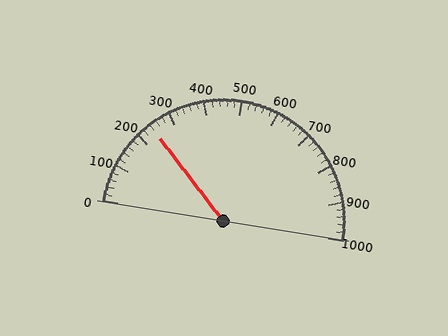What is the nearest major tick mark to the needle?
The nearest major tick mark is 200.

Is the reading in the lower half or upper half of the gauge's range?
The reading is in the lower half of the range (0 to 1000).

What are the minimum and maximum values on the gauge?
The gauge ranges from 0 to 1000.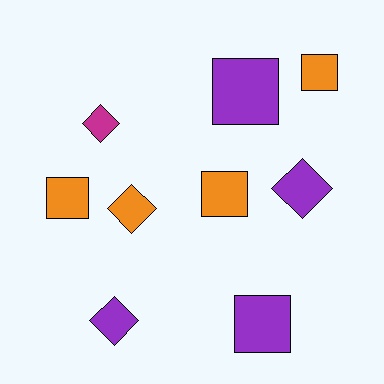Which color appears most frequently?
Orange, with 4 objects.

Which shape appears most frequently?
Square, with 5 objects.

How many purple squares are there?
There are 2 purple squares.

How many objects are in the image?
There are 9 objects.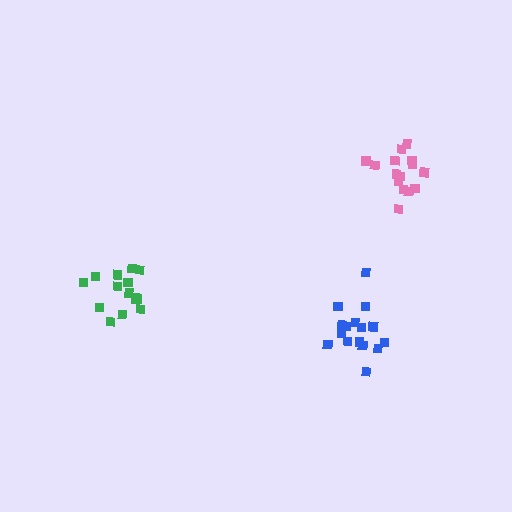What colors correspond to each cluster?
The clusters are colored: blue, pink, green.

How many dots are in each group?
Group 1: 16 dots, Group 2: 15 dots, Group 3: 14 dots (45 total).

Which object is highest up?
The pink cluster is topmost.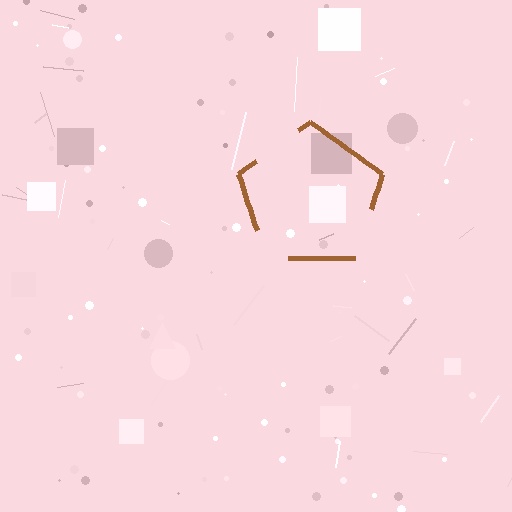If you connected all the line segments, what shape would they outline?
They would outline a pentagon.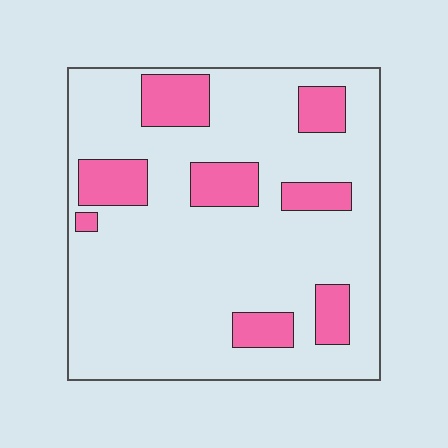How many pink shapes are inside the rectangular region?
8.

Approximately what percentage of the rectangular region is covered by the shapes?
Approximately 20%.